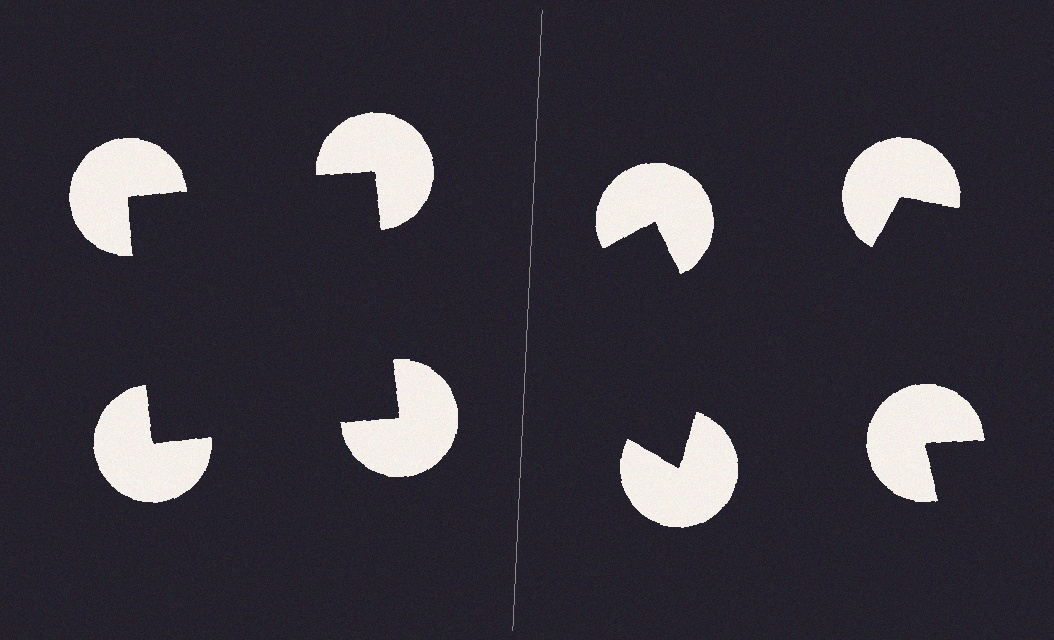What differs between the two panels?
The pac-man discs are positioned identically on both sides; only the wedge orientations differ. On the left they align to a square; on the right they are misaligned.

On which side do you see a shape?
An illusory square appears on the left side. On the right side the wedge cuts are rotated, so no coherent shape forms.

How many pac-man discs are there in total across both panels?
8 — 4 on each side.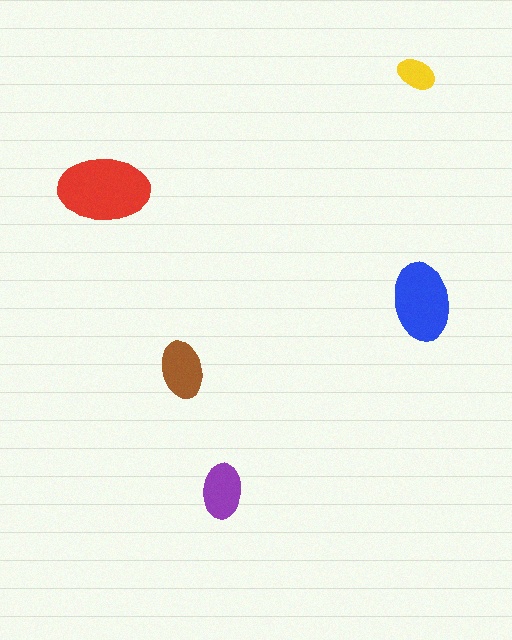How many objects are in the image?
There are 5 objects in the image.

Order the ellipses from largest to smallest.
the red one, the blue one, the brown one, the purple one, the yellow one.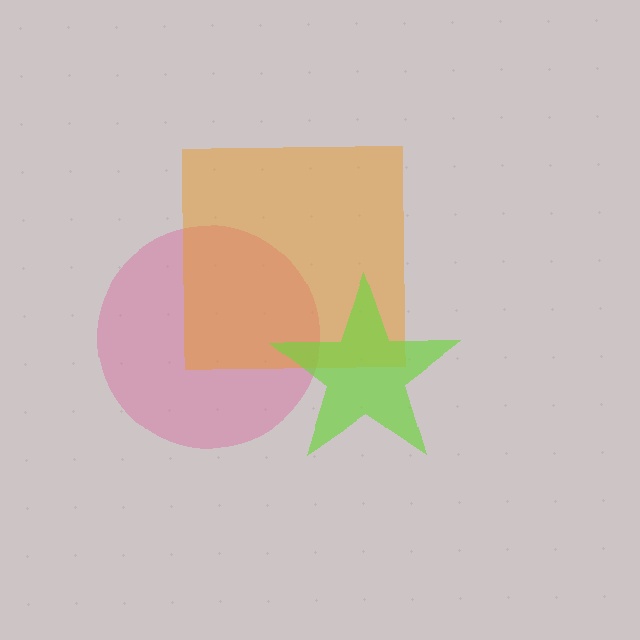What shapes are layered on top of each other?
The layered shapes are: a pink circle, an orange square, a lime star.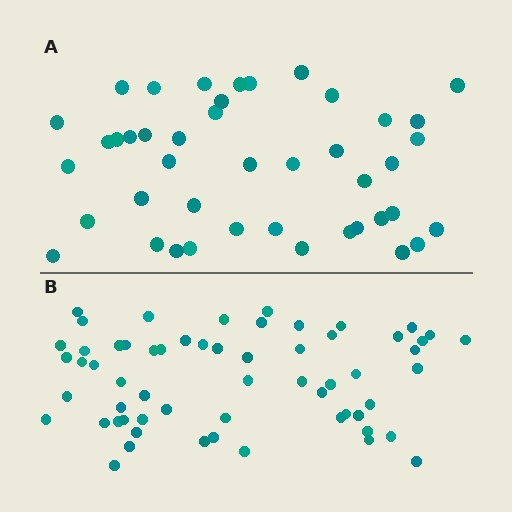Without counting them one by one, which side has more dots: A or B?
Region B (the bottom region) has more dots.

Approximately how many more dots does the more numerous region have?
Region B has approximately 15 more dots than region A.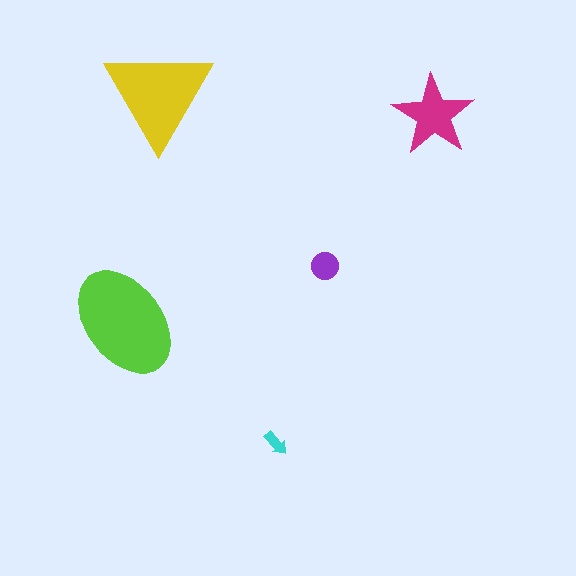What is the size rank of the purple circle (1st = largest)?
4th.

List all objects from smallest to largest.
The cyan arrow, the purple circle, the magenta star, the yellow triangle, the lime ellipse.